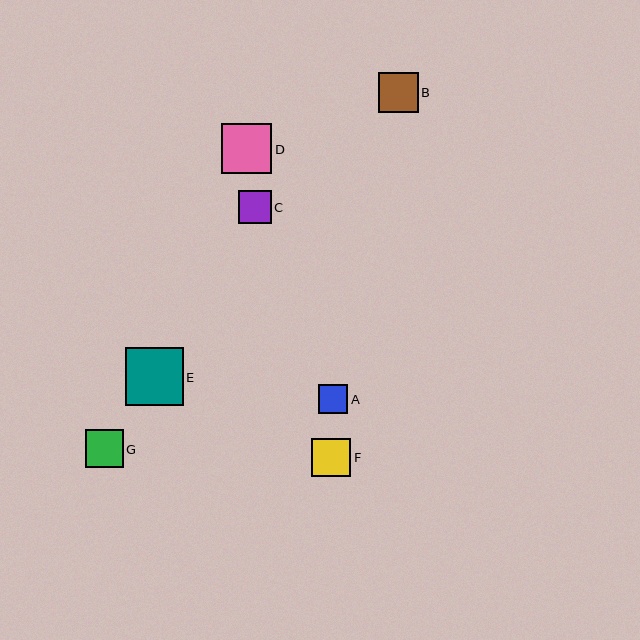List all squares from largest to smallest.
From largest to smallest: E, D, B, F, G, C, A.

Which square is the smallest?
Square A is the smallest with a size of approximately 29 pixels.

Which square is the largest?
Square E is the largest with a size of approximately 58 pixels.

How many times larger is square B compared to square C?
Square B is approximately 1.2 times the size of square C.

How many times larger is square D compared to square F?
Square D is approximately 1.3 times the size of square F.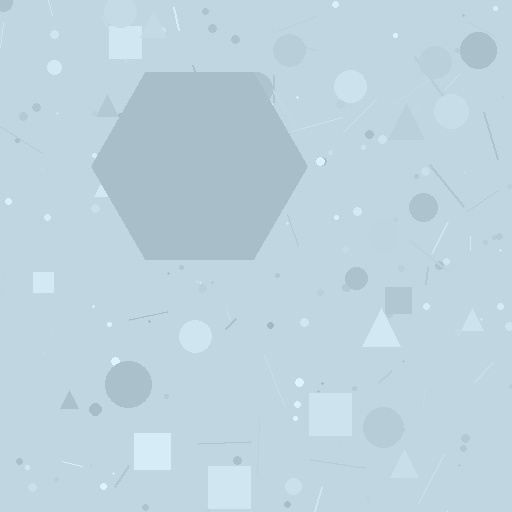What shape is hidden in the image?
A hexagon is hidden in the image.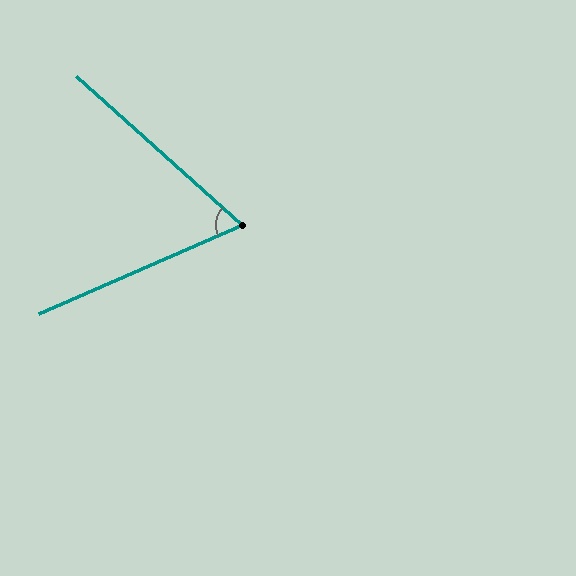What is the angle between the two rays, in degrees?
Approximately 66 degrees.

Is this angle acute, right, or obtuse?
It is acute.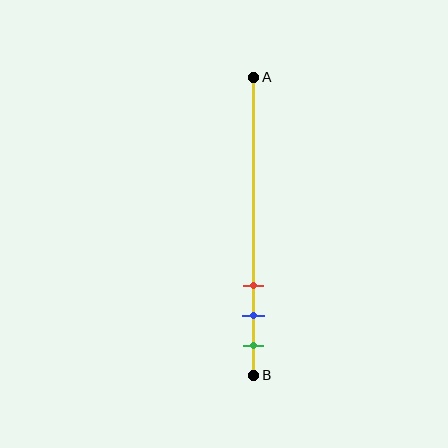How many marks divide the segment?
There are 3 marks dividing the segment.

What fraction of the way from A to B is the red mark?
The red mark is approximately 70% (0.7) of the way from A to B.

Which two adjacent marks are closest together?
The blue and green marks are the closest adjacent pair.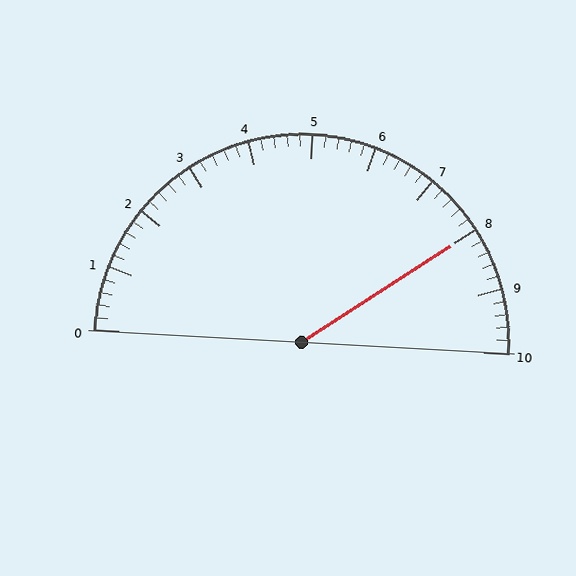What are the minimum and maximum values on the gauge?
The gauge ranges from 0 to 10.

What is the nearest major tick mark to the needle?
The nearest major tick mark is 8.